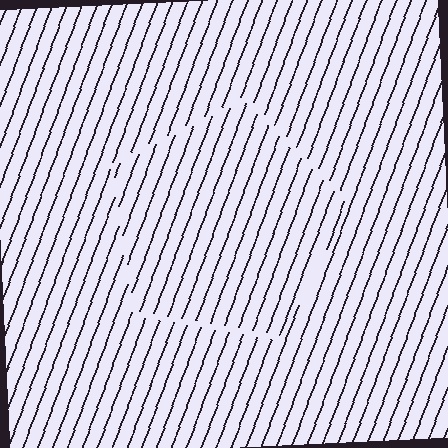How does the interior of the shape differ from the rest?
The interior of the shape contains the same grating, shifted by half a period — the contour is defined by the phase discontinuity where line-ends from the inner and outer gratings abut.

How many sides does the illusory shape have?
5 sides — the line-ends trace a pentagon.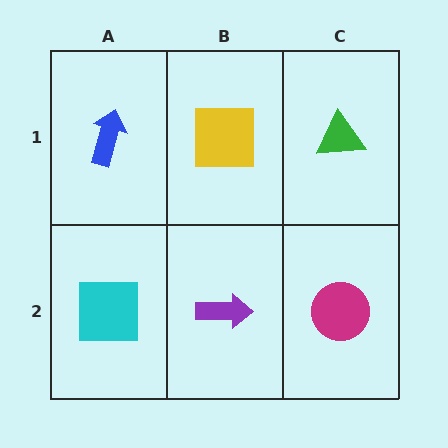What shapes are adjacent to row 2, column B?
A yellow square (row 1, column B), a cyan square (row 2, column A), a magenta circle (row 2, column C).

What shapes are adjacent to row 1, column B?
A purple arrow (row 2, column B), a blue arrow (row 1, column A), a green triangle (row 1, column C).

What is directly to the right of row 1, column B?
A green triangle.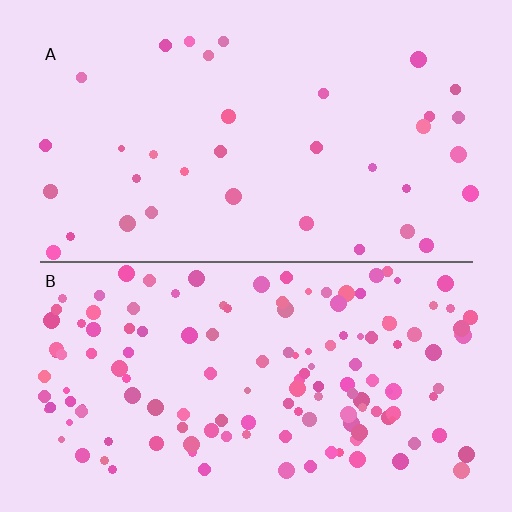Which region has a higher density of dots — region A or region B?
B (the bottom).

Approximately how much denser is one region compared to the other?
Approximately 4.1× — region B over region A.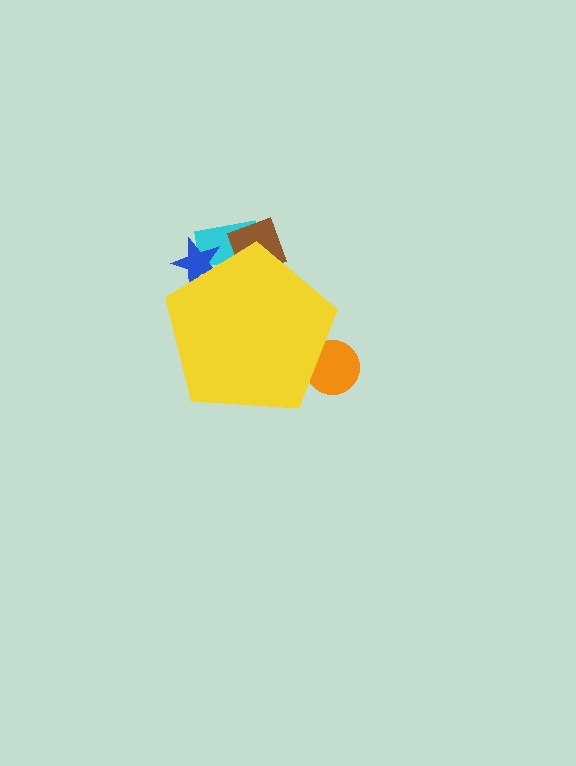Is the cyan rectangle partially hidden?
Yes, the cyan rectangle is partially hidden behind the yellow pentagon.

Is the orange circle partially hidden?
Yes, the orange circle is partially hidden behind the yellow pentagon.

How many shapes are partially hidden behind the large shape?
4 shapes are partially hidden.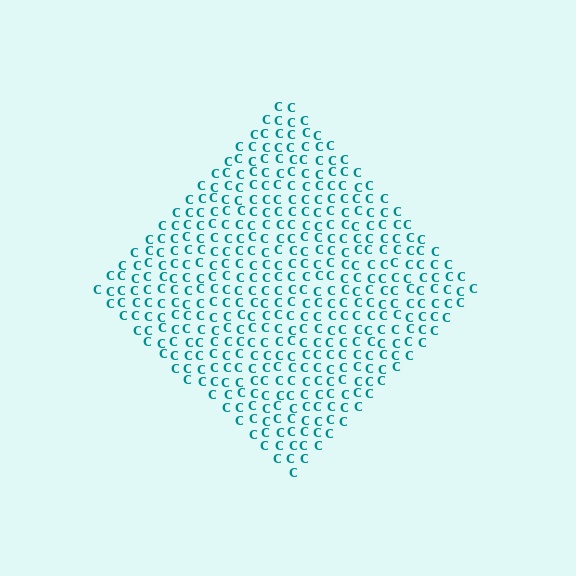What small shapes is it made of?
It is made of small letter C's.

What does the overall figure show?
The overall figure shows a diamond.